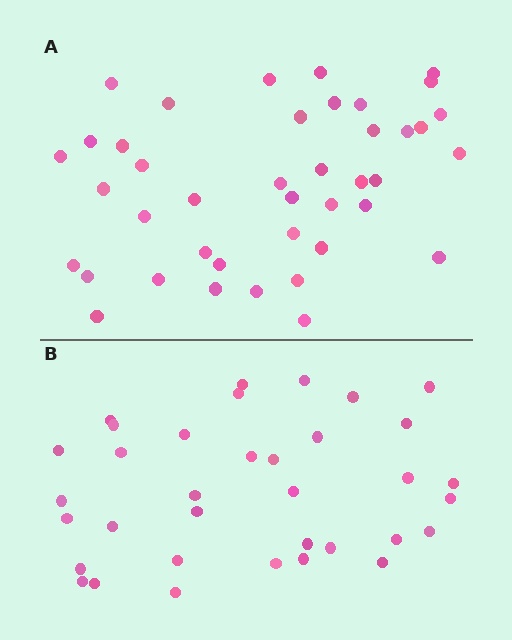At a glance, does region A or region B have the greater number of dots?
Region A (the top region) has more dots.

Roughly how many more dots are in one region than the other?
Region A has about 6 more dots than region B.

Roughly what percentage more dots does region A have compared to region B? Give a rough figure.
About 15% more.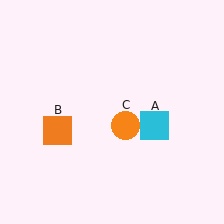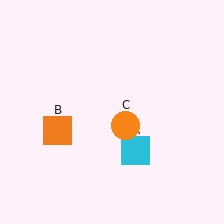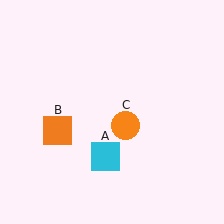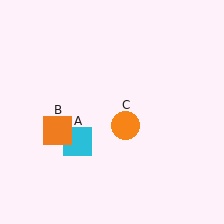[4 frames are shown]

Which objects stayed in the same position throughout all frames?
Orange square (object B) and orange circle (object C) remained stationary.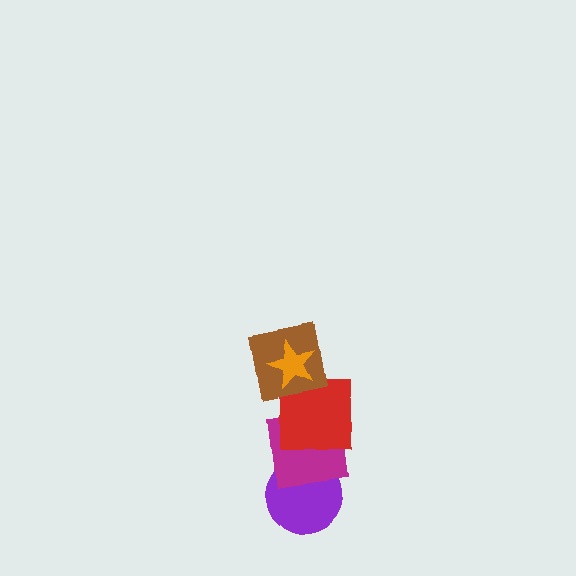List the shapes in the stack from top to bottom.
From top to bottom: the orange star, the brown square, the red square, the magenta square, the purple circle.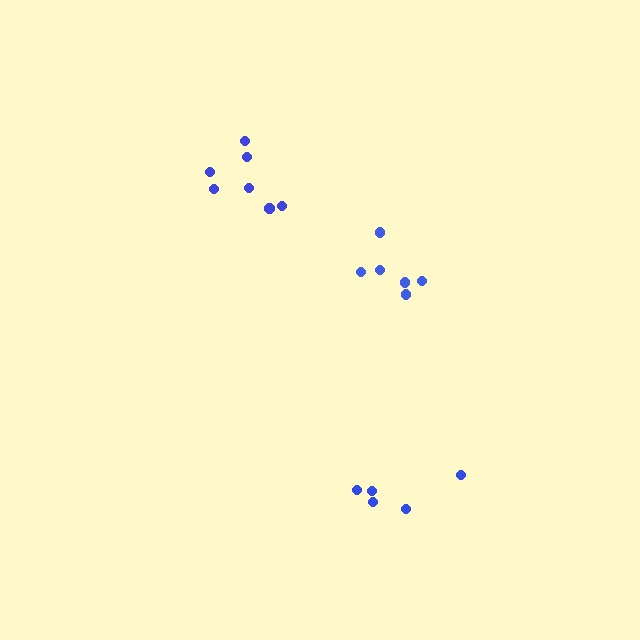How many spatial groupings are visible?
There are 3 spatial groupings.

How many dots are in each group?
Group 1: 6 dots, Group 2: 5 dots, Group 3: 7 dots (18 total).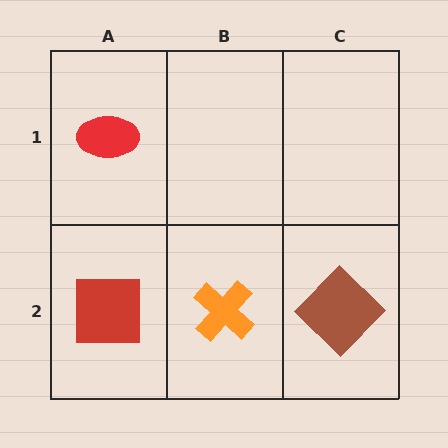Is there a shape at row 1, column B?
No, that cell is empty.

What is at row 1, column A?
A red ellipse.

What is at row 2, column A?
A red square.